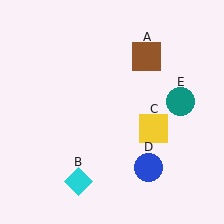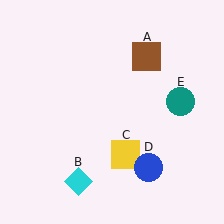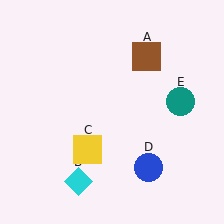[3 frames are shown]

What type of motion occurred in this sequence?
The yellow square (object C) rotated clockwise around the center of the scene.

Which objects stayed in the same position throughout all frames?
Brown square (object A) and cyan diamond (object B) and blue circle (object D) and teal circle (object E) remained stationary.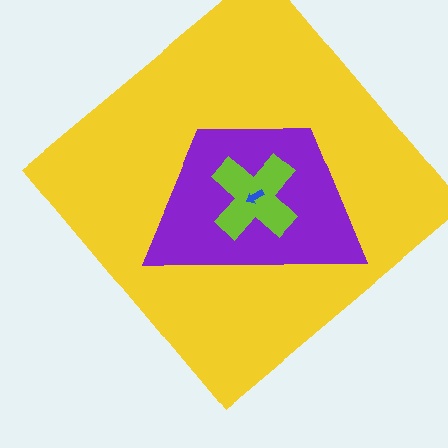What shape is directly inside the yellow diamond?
The purple trapezoid.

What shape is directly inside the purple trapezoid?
The lime cross.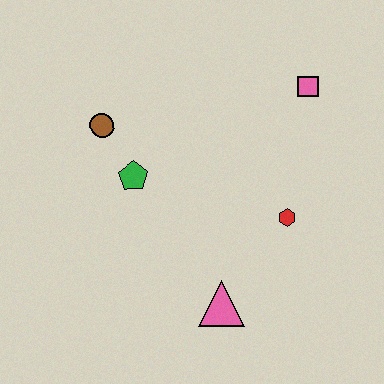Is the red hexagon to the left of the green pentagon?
No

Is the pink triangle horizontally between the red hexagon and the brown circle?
Yes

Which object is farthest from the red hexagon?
The brown circle is farthest from the red hexagon.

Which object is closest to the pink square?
The red hexagon is closest to the pink square.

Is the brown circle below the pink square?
Yes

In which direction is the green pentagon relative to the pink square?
The green pentagon is to the left of the pink square.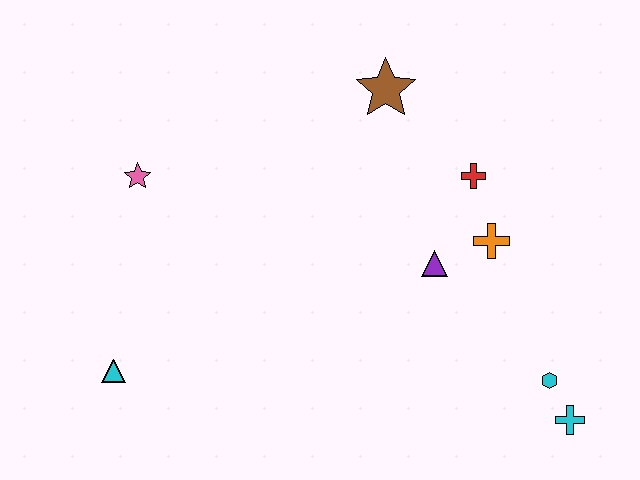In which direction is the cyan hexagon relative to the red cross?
The cyan hexagon is below the red cross.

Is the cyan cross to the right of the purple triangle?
Yes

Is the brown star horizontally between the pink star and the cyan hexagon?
Yes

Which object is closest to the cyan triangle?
The pink star is closest to the cyan triangle.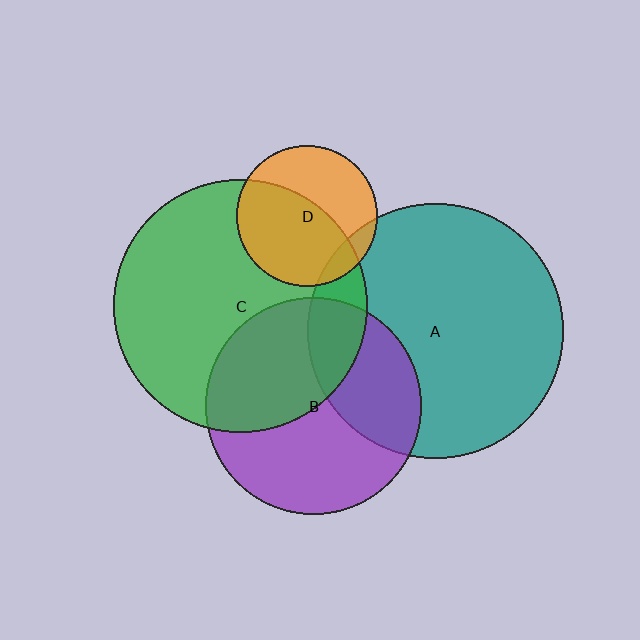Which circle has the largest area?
Circle A (teal).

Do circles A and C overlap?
Yes.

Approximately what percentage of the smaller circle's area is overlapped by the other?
Approximately 15%.